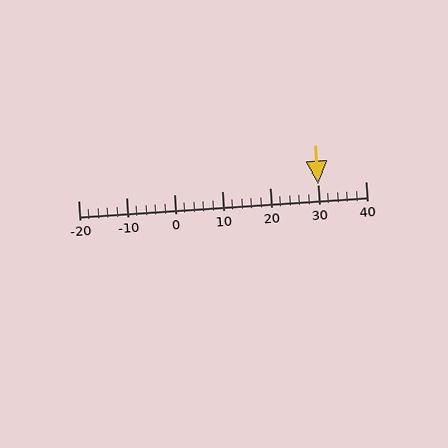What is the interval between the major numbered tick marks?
The major tick marks are spaced 10 units apart.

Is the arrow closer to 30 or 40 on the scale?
The arrow is closer to 30.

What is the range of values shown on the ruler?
The ruler shows values from -20 to 40.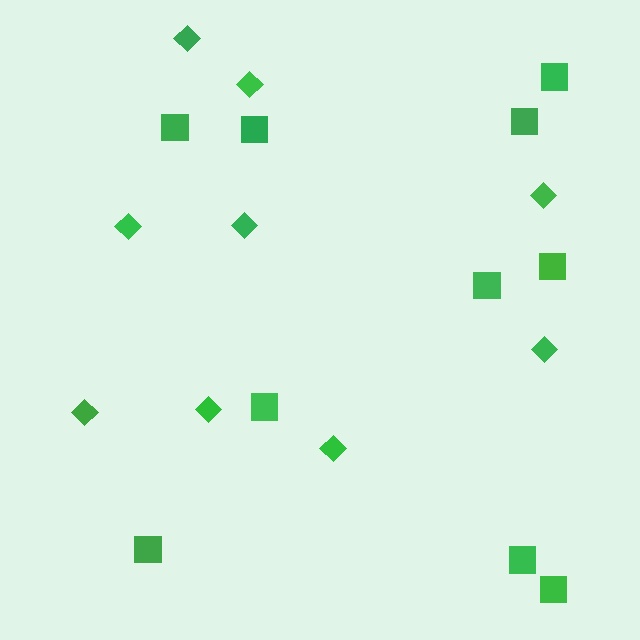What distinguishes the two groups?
There are 2 groups: one group of squares (10) and one group of diamonds (9).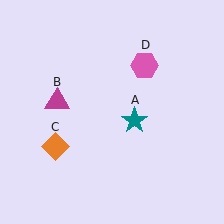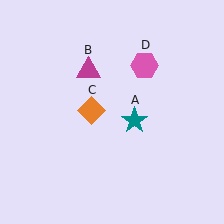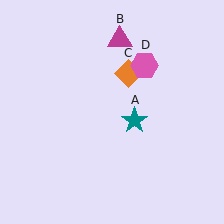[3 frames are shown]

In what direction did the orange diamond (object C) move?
The orange diamond (object C) moved up and to the right.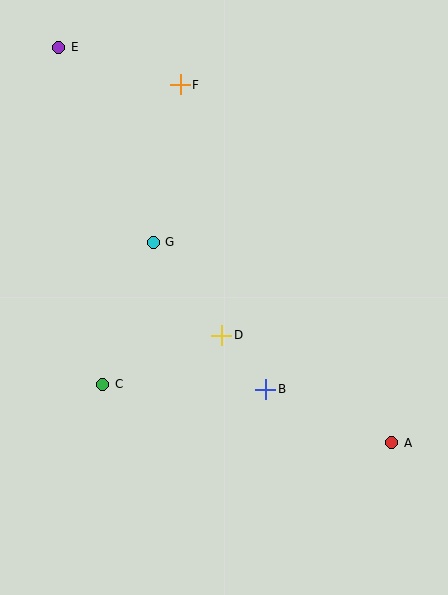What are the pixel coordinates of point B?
Point B is at (266, 389).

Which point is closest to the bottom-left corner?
Point C is closest to the bottom-left corner.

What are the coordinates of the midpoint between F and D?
The midpoint between F and D is at (201, 210).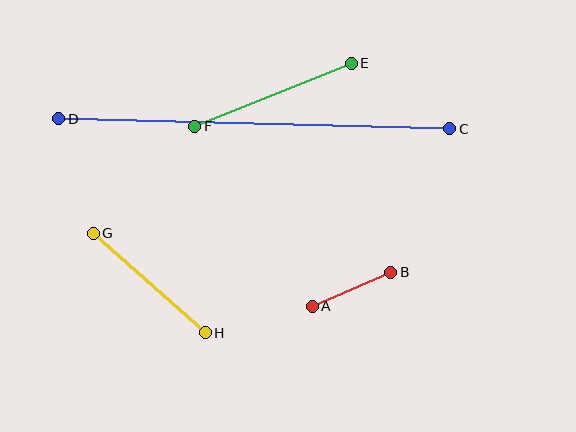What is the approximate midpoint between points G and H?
The midpoint is at approximately (149, 283) pixels.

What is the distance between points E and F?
The distance is approximately 169 pixels.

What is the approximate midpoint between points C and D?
The midpoint is at approximately (254, 124) pixels.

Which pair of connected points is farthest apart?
Points C and D are farthest apart.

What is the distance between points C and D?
The distance is approximately 391 pixels.